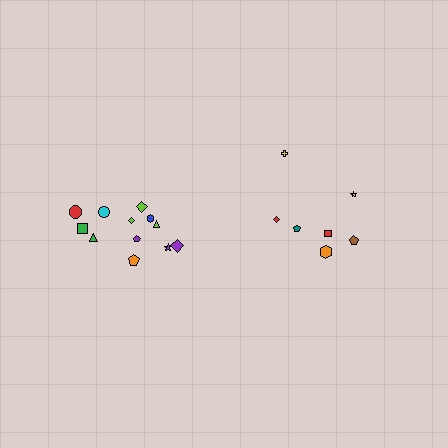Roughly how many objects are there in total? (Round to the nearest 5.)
Roughly 20 objects in total.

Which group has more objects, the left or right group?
The left group.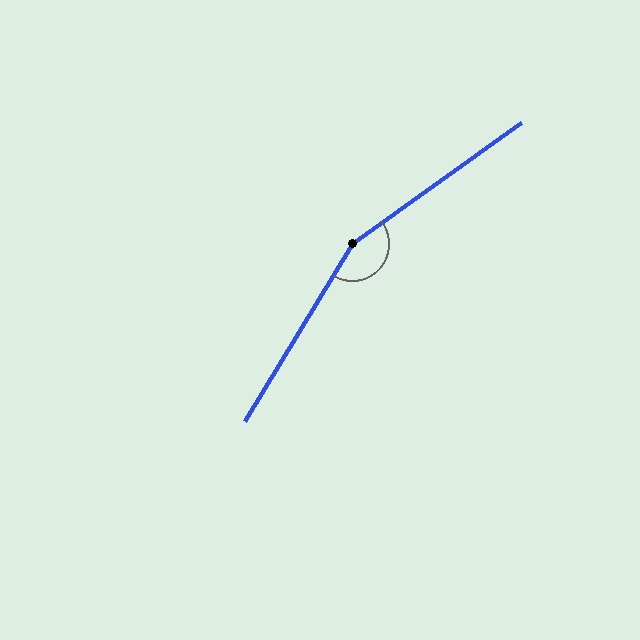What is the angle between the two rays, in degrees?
Approximately 157 degrees.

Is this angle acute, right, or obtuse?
It is obtuse.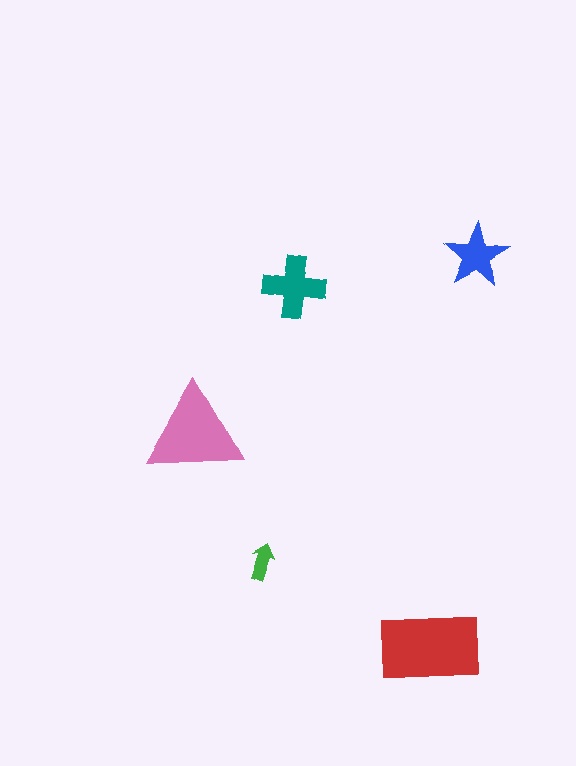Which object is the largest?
The red rectangle.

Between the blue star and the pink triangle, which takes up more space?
The pink triangle.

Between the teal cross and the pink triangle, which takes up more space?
The pink triangle.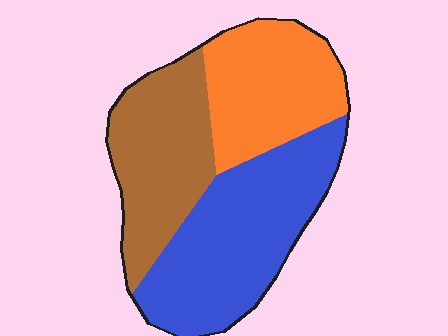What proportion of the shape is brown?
Brown takes up about one third (1/3) of the shape.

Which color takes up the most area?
Blue, at roughly 40%.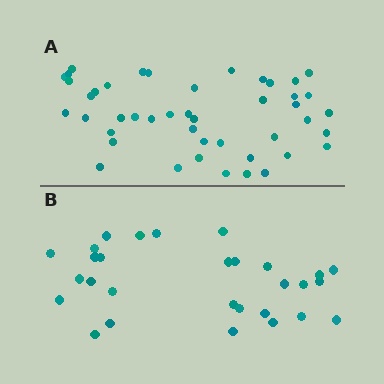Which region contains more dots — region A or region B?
Region A (the top region) has more dots.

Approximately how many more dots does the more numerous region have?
Region A has approximately 15 more dots than region B.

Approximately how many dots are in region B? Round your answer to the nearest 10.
About 30 dots. (The exact count is 29, which rounds to 30.)